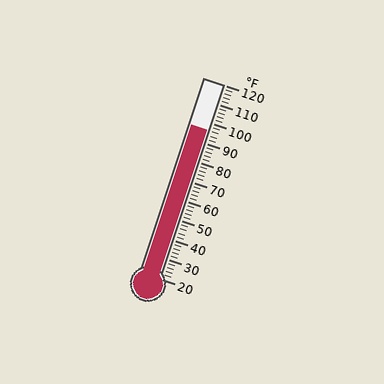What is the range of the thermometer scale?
The thermometer scale ranges from 20°F to 120°F.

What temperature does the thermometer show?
The thermometer shows approximately 96°F.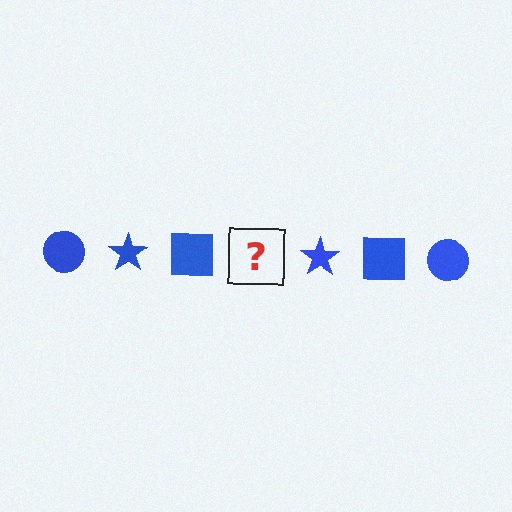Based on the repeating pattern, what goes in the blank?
The blank should be a blue circle.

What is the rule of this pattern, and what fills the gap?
The rule is that the pattern cycles through circle, star, square shapes in blue. The gap should be filled with a blue circle.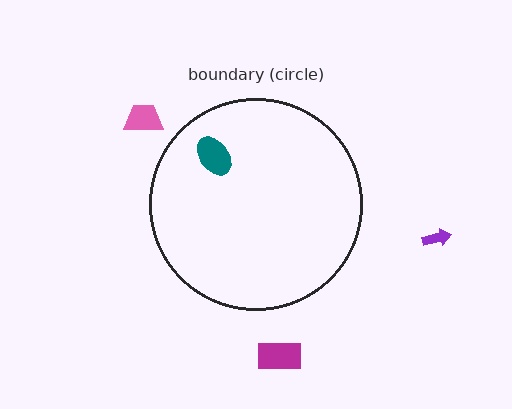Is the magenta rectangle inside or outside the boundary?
Outside.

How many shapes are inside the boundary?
1 inside, 3 outside.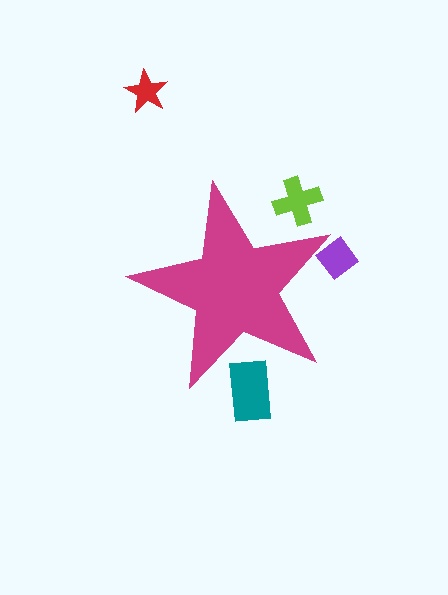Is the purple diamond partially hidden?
Yes, the purple diamond is partially hidden behind the magenta star.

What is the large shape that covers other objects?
A magenta star.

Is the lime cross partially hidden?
Yes, the lime cross is partially hidden behind the magenta star.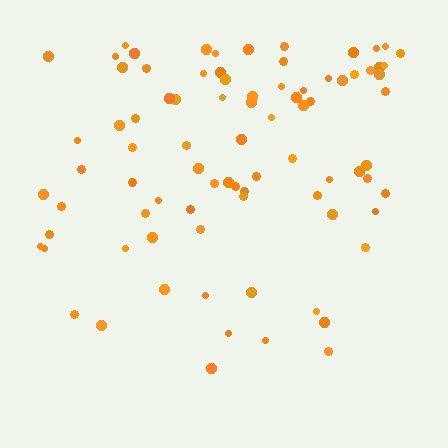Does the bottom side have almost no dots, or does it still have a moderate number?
Still a moderate number, just noticeably fewer than the top.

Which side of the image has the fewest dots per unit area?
The bottom.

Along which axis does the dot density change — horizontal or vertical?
Vertical.